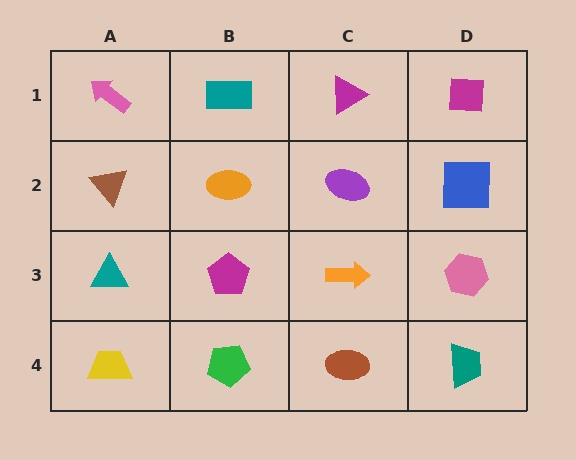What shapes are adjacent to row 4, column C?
An orange arrow (row 3, column C), a green pentagon (row 4, column B), a teal trapezoid (row 4, column D).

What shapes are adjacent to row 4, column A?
A teal triangle (row 3, column A), a green pentagon (row 4, column B).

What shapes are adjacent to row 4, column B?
A magenta pentagon (row 3, column B), a yellow trapezoid (row 4, column A), a brown ellipse (row 4, column C).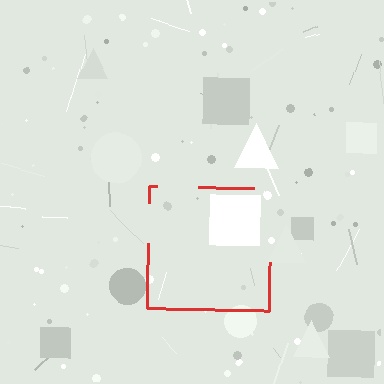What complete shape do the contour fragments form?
The contour fragments form a square.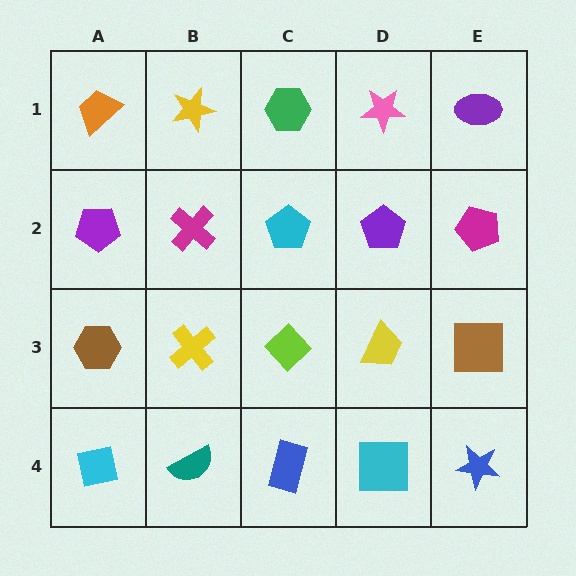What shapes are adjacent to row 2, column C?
A green hexagon (row 1, column C), a lime diamond (row 3, column C), a magenta cross (row 2, column B), a purple pentagon (row 2, column D).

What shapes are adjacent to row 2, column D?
A pink star (row 1, column D), a yellow trapezoid (row 3, column D), a cyan pentagon (row 2, column C), a magenta pentagon (row 2, column E).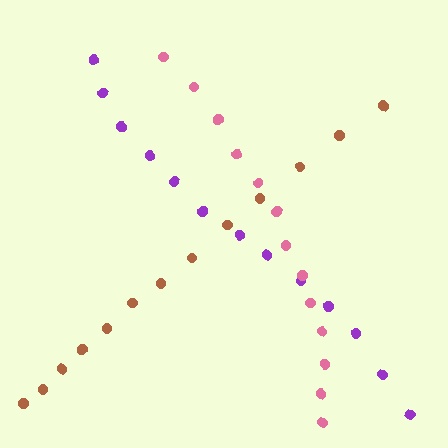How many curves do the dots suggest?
There are 3 distinct paths.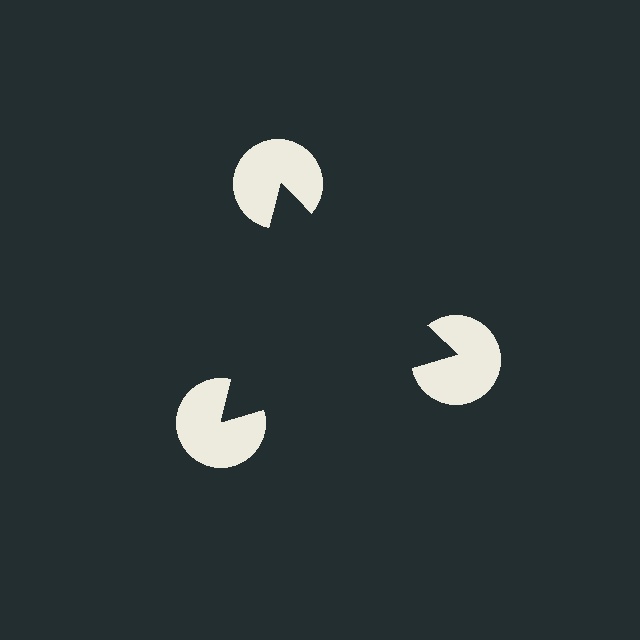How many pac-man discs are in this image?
There are 3 — one at each vertex of the illusory triangle.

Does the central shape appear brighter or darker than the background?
It typically appears slightly darker than the background, even though no actual brightness change is drawn.